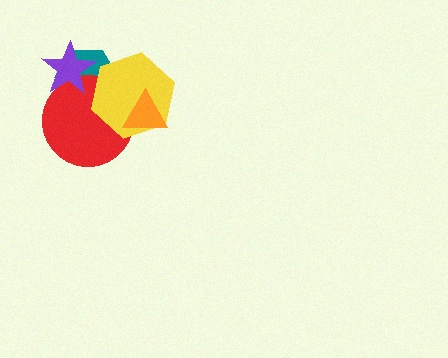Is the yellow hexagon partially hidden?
Yes, it is partially covered by another shape.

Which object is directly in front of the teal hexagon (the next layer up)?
The red circle is directly in front of the teal hexagon.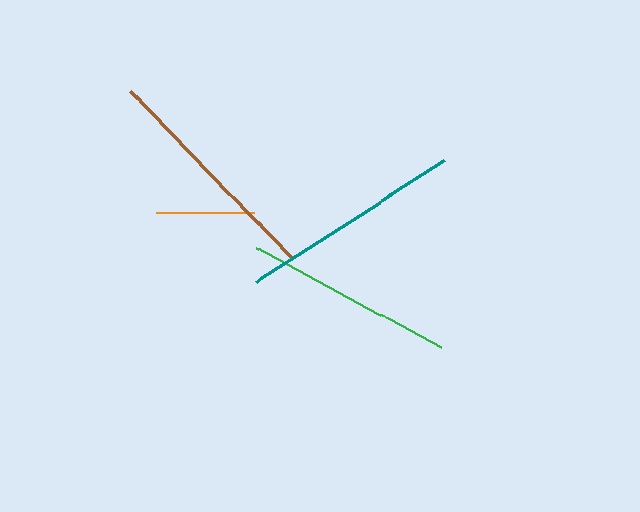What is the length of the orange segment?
The orange segment is approximately 98 pixels long.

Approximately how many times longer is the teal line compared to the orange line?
The teal line is approximately 2.3 times the length of the orange line.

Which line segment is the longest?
The brown line is the longest at approximately 232 pixels.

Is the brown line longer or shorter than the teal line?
The brown line is longer than the teal line.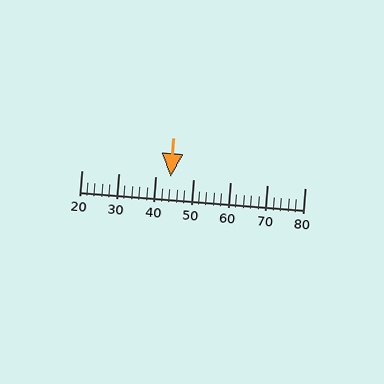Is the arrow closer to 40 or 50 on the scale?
The arrow is closer to 40.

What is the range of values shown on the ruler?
The ruler shows values from 20 to 80.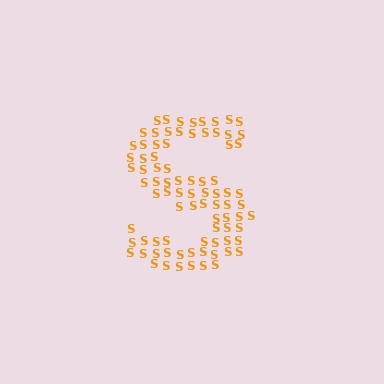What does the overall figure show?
The overall figure shows the letter S.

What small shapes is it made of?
It is made of small letter S's.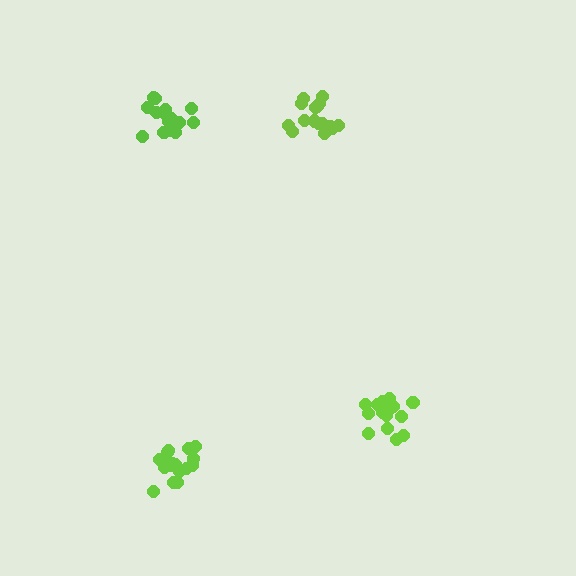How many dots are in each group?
Group 1: 19 dots, Group 2: 16 dots, Group 3: 20 dots, Group 4: 19 dots (74 total).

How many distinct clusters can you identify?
There are 4 distinct clusters.